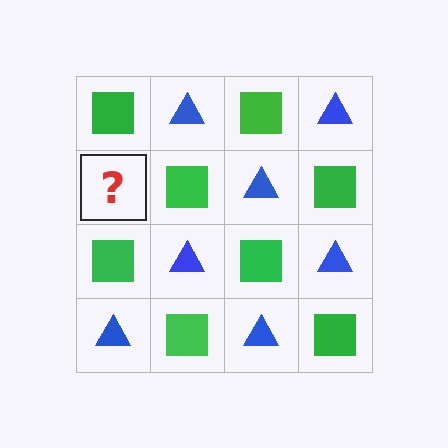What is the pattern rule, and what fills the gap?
The rule is that it alternates green square and blue triangle in a checkerboard pattern. The gap should be filled with a blue triangle.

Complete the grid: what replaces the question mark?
The question mark should be replaced with a blue triangle.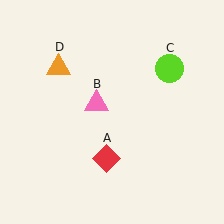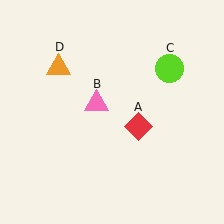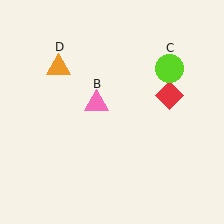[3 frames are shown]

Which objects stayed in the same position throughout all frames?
Pink triangle (object B) and lime circle (object C) and orange triangle (object D) remained stationary.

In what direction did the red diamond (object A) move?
The red diamond (object A) moved up and to the right.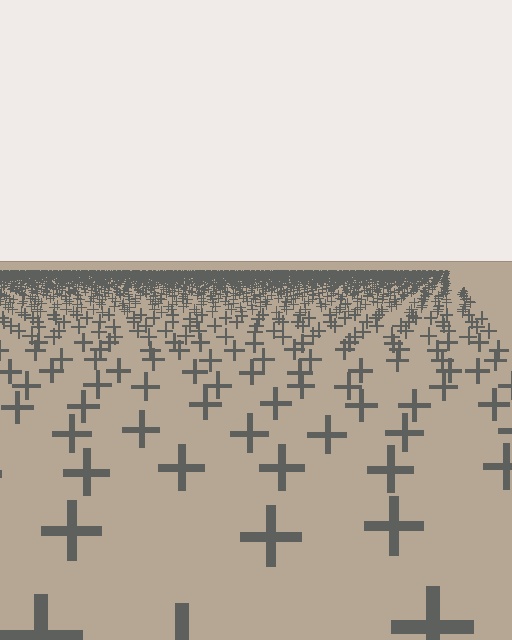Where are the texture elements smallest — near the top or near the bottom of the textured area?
Near the top.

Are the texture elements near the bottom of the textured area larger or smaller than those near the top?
Larger. Near the bottom, elements are closer to the viewer and appear at a bigger on-screen size.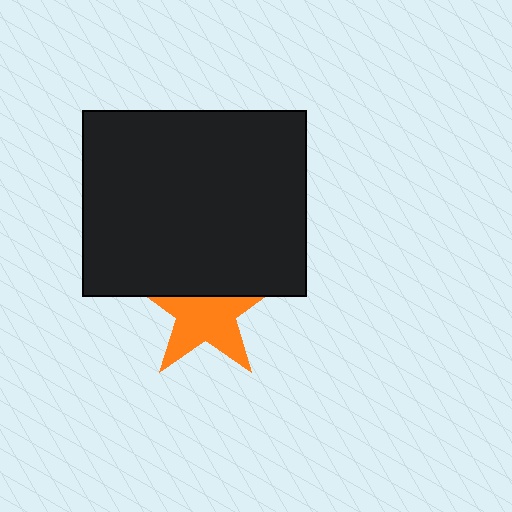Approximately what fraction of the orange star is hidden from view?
Roughly 38% of the orange star is hidden behind the black rectangle.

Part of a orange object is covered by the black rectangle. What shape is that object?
It is a star.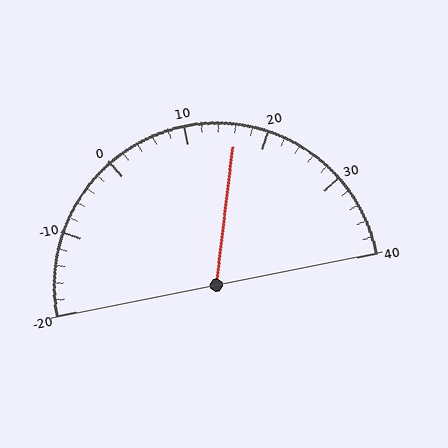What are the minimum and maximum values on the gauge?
The gauge ranges from -20 to 40.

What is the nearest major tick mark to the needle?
The nearest major tick mark is 20.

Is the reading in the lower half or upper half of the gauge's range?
The reading is in the upper half of the range (-20 to 40).